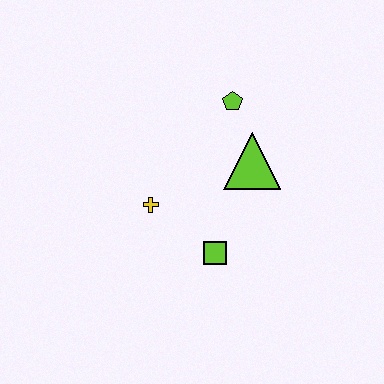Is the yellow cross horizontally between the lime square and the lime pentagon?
No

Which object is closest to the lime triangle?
The lime pentagon is closest to the lime triangle.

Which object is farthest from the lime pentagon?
The lime square is farthest from the lime pentagon.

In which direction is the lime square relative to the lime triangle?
The lime square is below the lime triangle.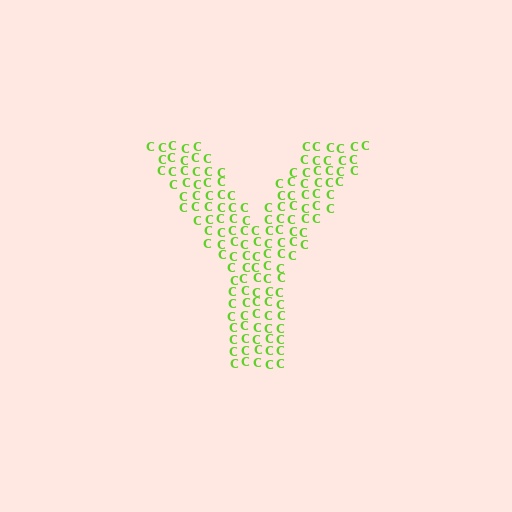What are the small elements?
The small elements are letter C's.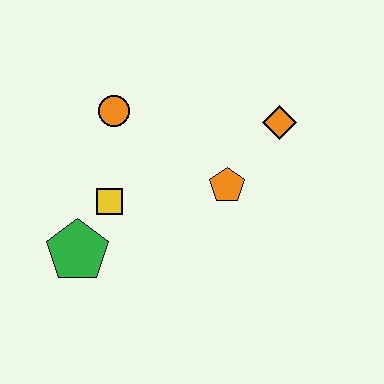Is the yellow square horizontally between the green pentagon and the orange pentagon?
Yes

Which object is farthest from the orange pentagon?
The green pentagon is farthest from the orange pentagon.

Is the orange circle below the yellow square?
No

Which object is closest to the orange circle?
The yellow square is closest to the orange circle.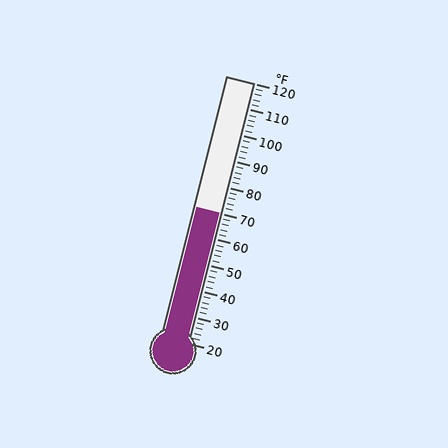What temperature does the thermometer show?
The thermometer shows approximately 70°F.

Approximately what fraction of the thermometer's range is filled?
The thermometer is filled to approximately 50% of its range.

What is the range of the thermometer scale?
The thermometer scale ranges from 20°F to 120°F.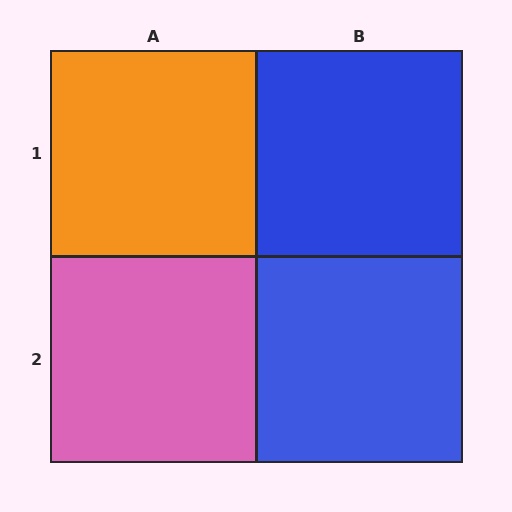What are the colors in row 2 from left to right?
Pink, blue.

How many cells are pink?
1 cell is pink.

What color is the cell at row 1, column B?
Blue.